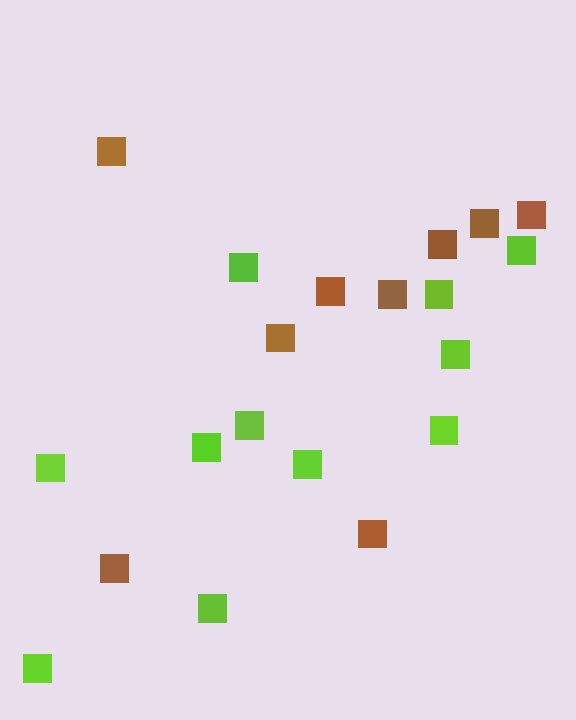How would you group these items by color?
There are 2 groups: one group of brown squares (9) and one group of lime squares (11).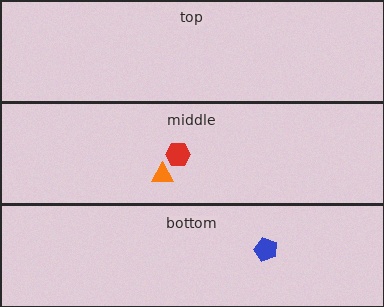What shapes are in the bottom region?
The blue pentagon.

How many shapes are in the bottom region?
1.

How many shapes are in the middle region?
2.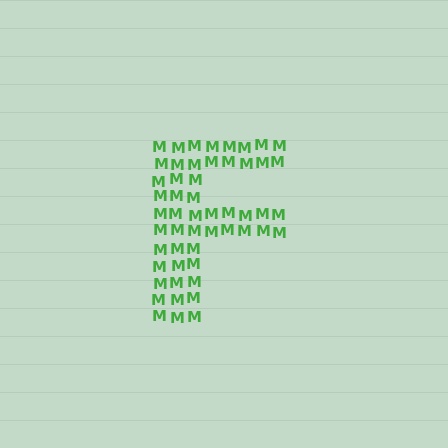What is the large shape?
The large shape is the letter F.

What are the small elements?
The small elements are letter M's.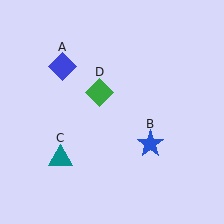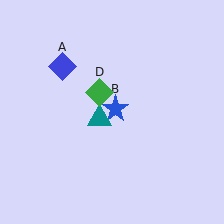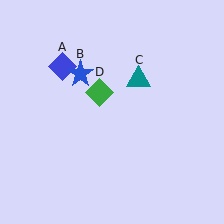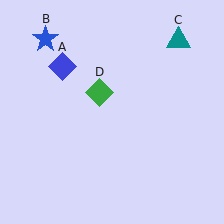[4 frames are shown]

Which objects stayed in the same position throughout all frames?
Blue diamond (object A) and green diamond (object D) remained stationary.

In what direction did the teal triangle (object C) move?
The teal triangle (object C) moved up and to the right.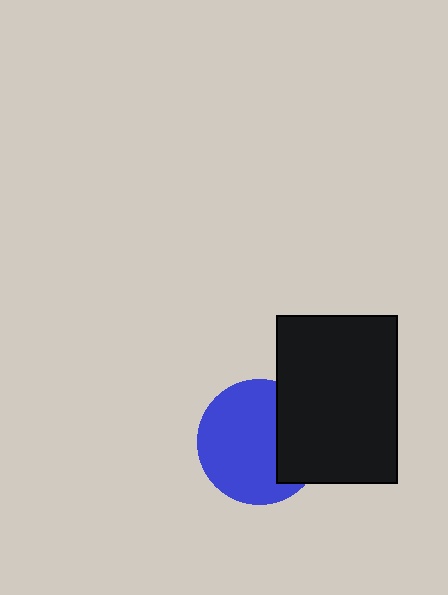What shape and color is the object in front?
The object in front is a black rectangle.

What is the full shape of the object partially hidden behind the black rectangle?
The partially hidden object is a blue circle.